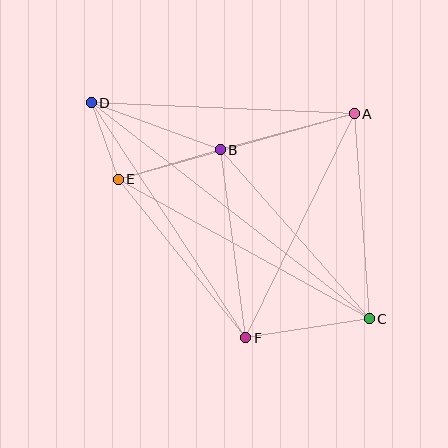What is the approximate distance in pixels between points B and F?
The distance between B and F is approximately 190 pixels.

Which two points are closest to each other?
Points D and E are closest to each other.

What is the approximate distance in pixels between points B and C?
The distance between B and C is approximately 225 pixels.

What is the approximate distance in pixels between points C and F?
The distance between C and F is approximately 125 pixels.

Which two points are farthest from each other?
Points C and D are farthest from each other.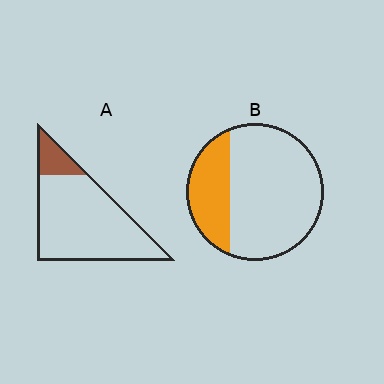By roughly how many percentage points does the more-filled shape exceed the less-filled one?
By roughly 15 percentage points (B over A).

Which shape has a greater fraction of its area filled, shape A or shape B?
Shape B.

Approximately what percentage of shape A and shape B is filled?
A is approximately 15% and B is approximately 25%.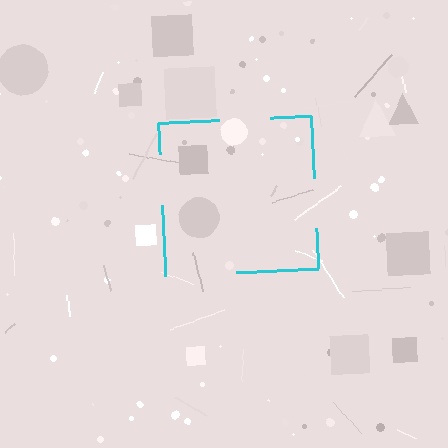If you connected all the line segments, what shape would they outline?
They would outline a square.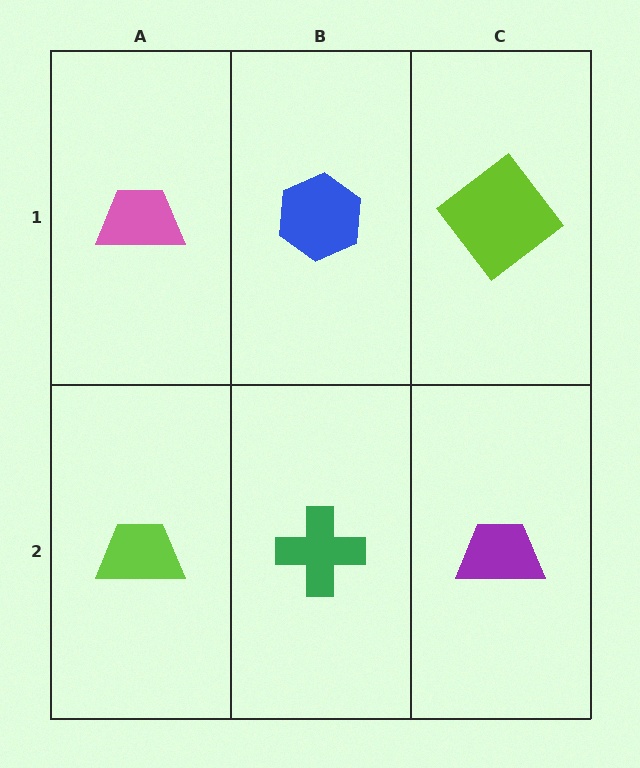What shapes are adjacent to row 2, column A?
A pink trapezoid (row 1, column A), a green cross (row 2, column B).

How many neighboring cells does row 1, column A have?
2.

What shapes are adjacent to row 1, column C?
A purple trapezoid (row 2, column C), a blue hexagon (row 1, column B).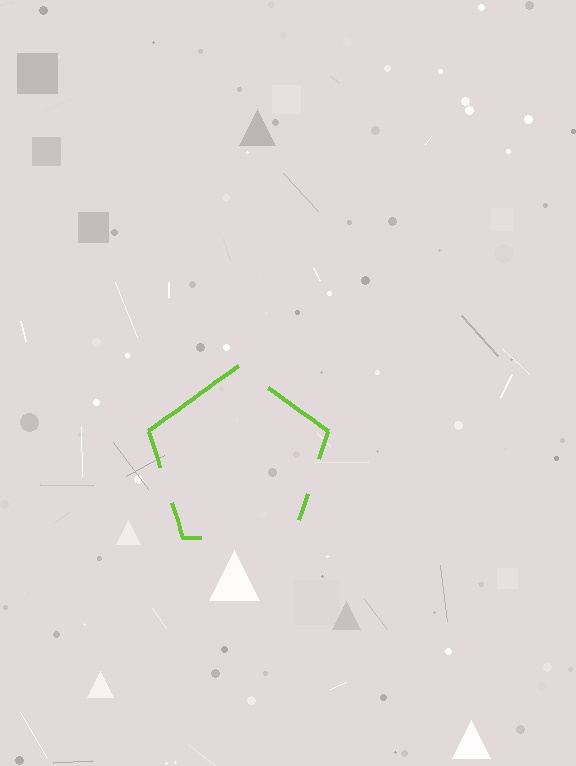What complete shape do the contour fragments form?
The contour fragments form a pentagon.